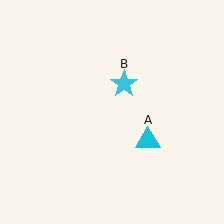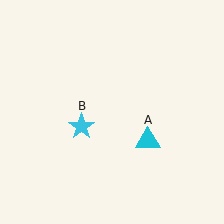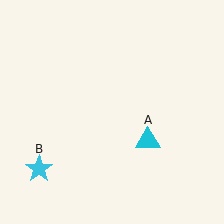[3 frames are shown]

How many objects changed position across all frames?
1 object changed position: cyan star (object B).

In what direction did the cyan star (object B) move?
The cyan star (object B) moved down and to the left.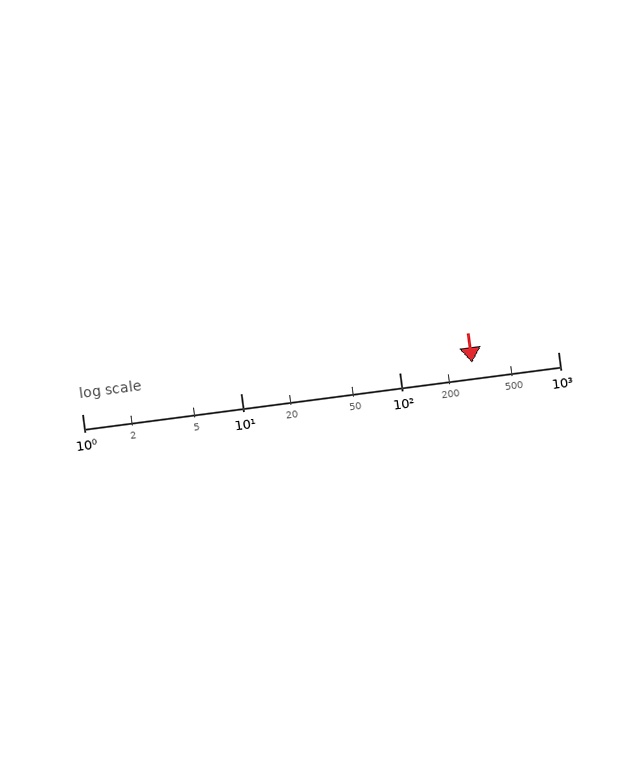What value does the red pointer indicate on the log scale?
The pointer indicates approximately 290.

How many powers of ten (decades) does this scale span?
The scale spans 3 decades, from 1 to 1000.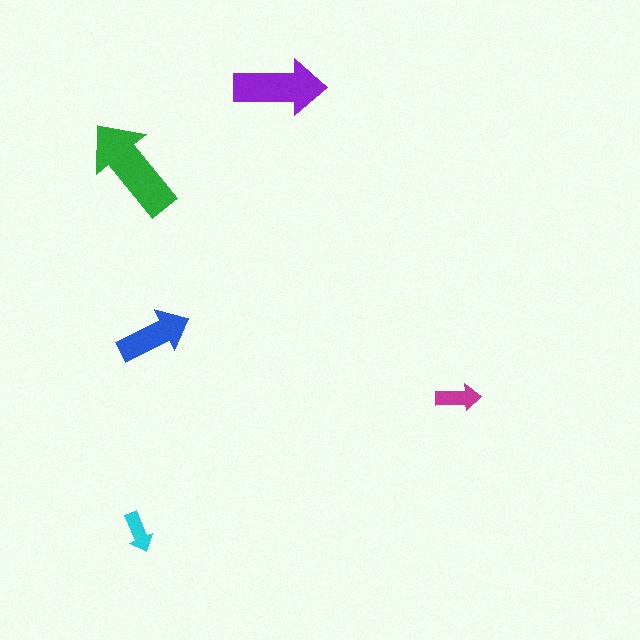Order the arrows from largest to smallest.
the green one, the purple one, the blue one, the magenta one, the cyan one.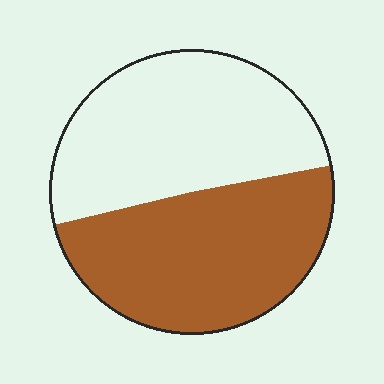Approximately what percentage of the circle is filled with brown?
Approximately 50%.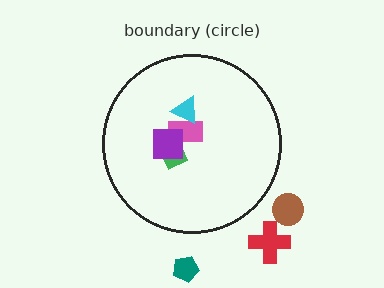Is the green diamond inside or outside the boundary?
Inside.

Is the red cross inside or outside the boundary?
Outside.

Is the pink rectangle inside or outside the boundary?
Inside.